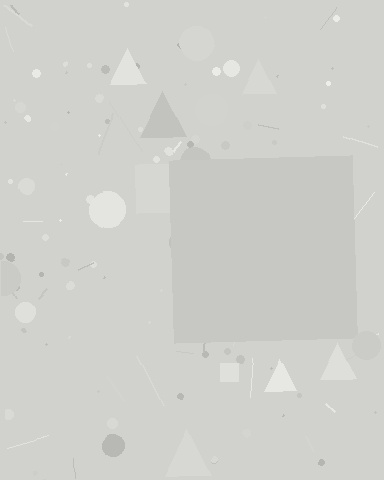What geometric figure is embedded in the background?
A square is embedded in the background.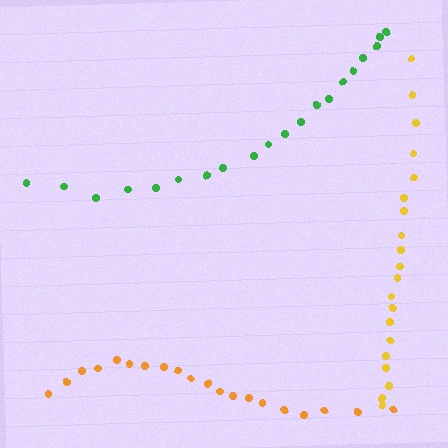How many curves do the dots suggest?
There are 3 distinct paths.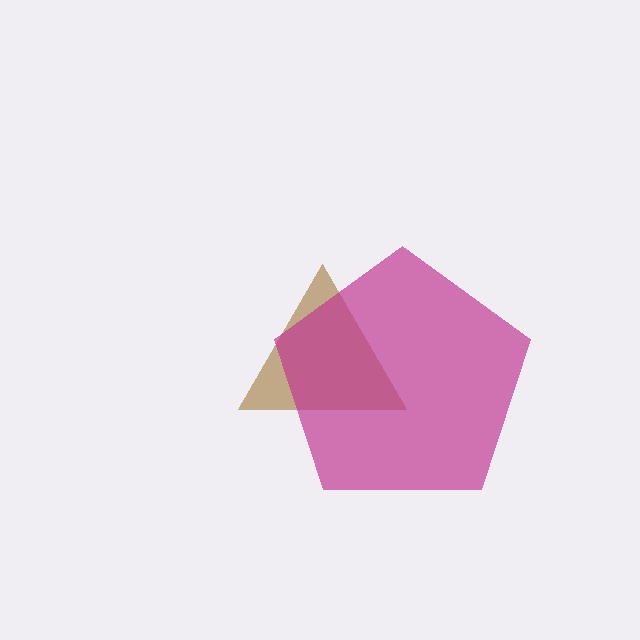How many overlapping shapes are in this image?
There are 2 overlapping shapes in the image.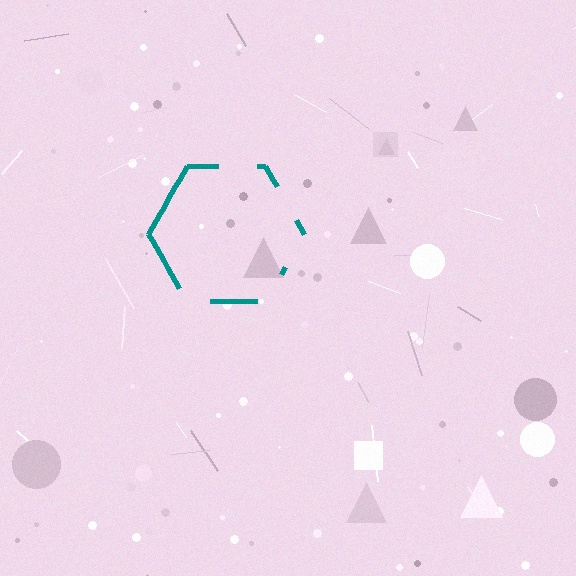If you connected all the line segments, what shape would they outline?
They would outline a hexagon.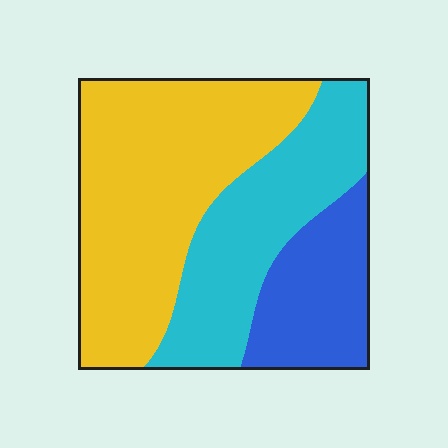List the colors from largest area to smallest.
From largest to smallest: yellow, cyan, blue.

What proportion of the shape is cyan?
Cyan covers roughly 30% of the shape.